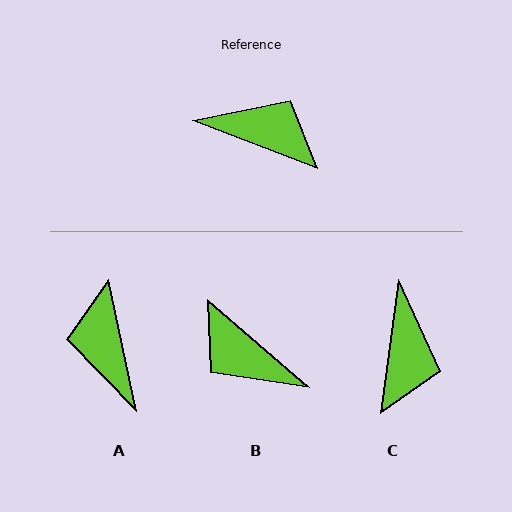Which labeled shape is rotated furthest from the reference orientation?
B, about 161 degrees away.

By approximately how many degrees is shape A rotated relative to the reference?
Approximately 124 degrees counter-clockwise.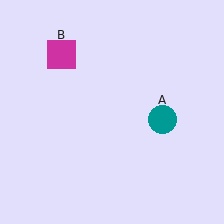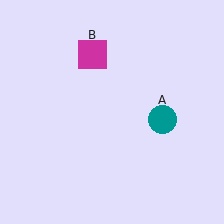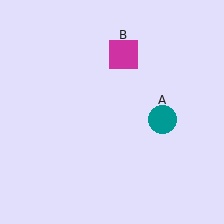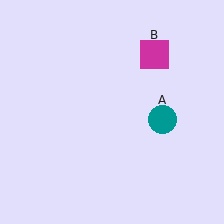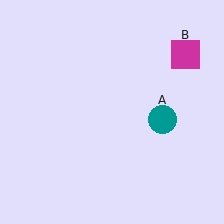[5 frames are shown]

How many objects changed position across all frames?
1 object changed position: magenta square (object B).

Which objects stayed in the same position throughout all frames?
Teal circle (object A) remained stationary.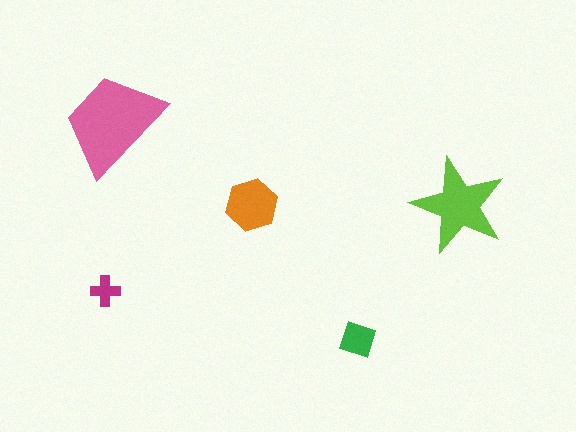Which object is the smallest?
The magenta cross.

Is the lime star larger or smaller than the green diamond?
Larger.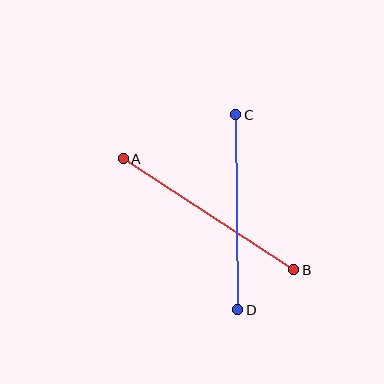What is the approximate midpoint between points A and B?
The midpoint is at approximately (209, 214) pixels.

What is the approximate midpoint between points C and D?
The midpoint is at approximately (237, 212) pixels.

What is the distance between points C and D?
The distance is approximately 195 pixels.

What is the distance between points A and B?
The distance is approximately 203 pixels.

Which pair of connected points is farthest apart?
Points A and B are farthest apart.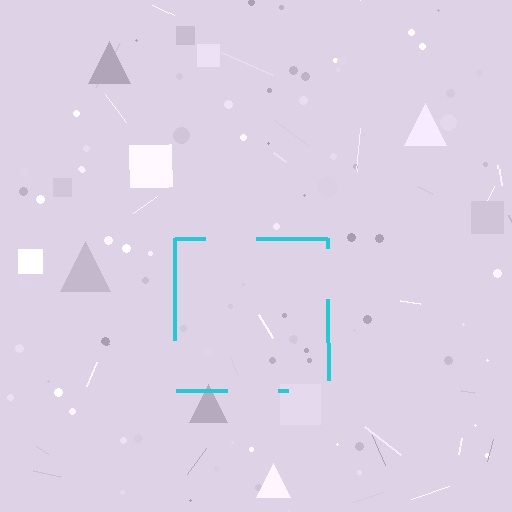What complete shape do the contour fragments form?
The contour fragments form a square.